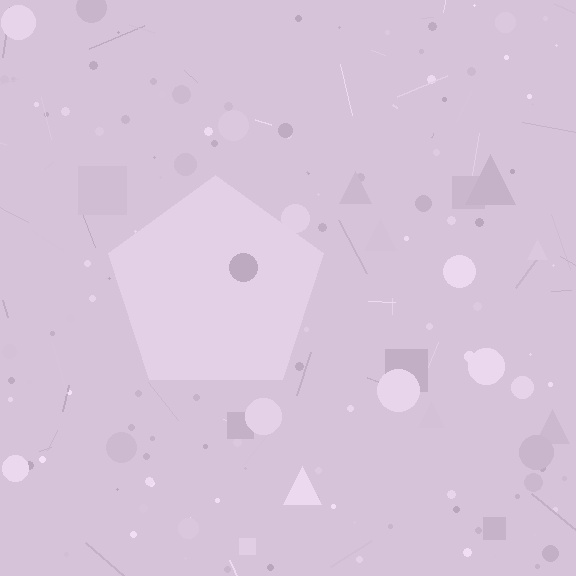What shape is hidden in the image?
A pentagon is hidden in the image.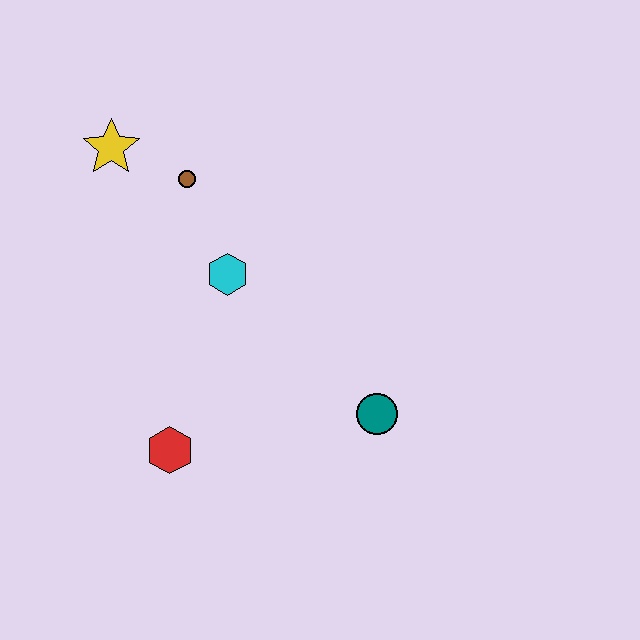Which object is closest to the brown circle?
The yellow star is closest to the brown circle.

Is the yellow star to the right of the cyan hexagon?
No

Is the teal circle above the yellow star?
No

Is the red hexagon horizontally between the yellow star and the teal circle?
Yes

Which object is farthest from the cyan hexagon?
The teal circle is farthest from the cyan hexagon.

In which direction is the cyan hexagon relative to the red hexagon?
The cyan hexagon is above the red hexagon.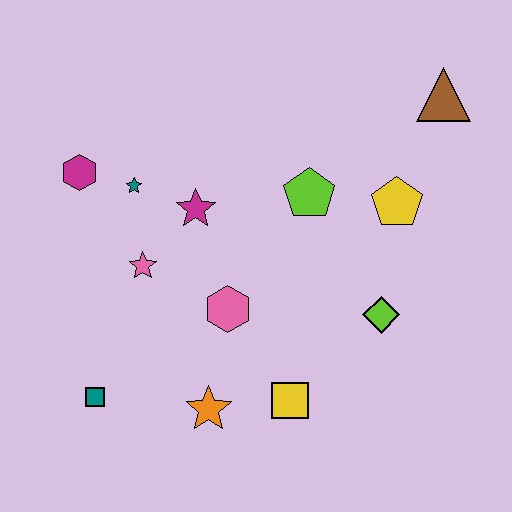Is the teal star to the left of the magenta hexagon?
No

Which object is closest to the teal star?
The magenta hexagon is closest to the teal star.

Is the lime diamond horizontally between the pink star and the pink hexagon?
No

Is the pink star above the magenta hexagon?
No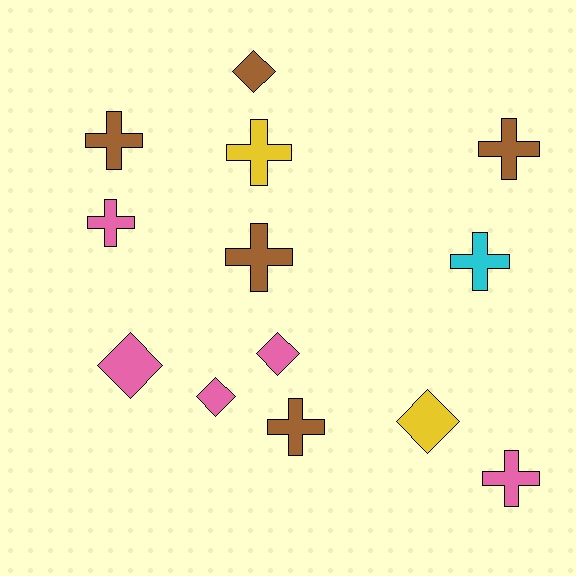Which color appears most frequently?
Pink, with 5 objects.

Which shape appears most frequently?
Cross, with 8 objects.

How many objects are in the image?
There are 13 objects.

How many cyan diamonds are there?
There are no cyan diamonds.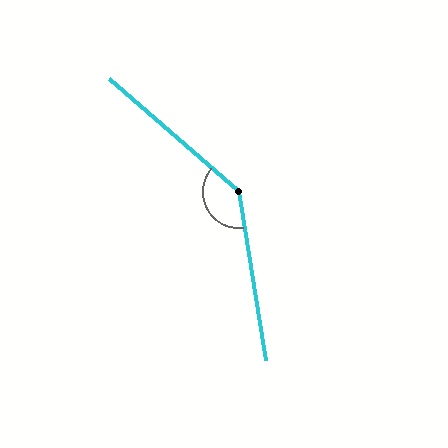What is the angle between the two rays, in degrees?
Approximately 140 degrees.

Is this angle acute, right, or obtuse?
It is obtuse.